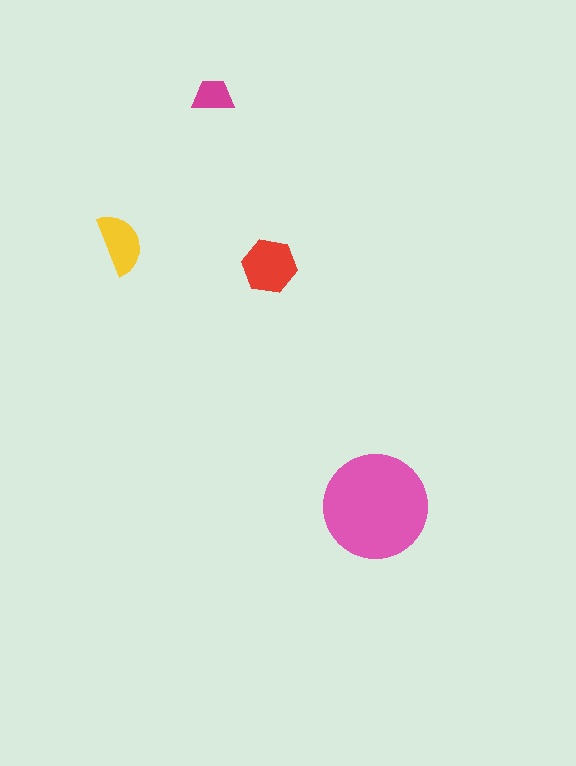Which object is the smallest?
The magenta trapezoid.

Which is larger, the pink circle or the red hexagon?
The pink circle.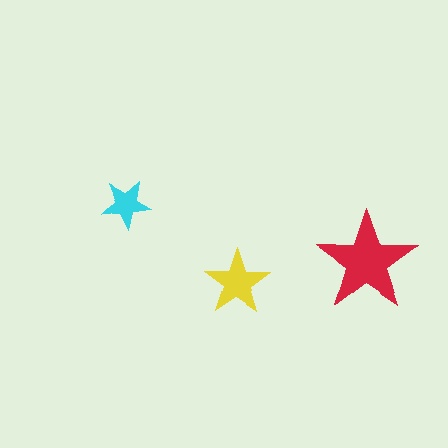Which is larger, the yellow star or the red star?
The red one.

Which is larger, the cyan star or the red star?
The red one.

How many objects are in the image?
There are 3 objects in the image.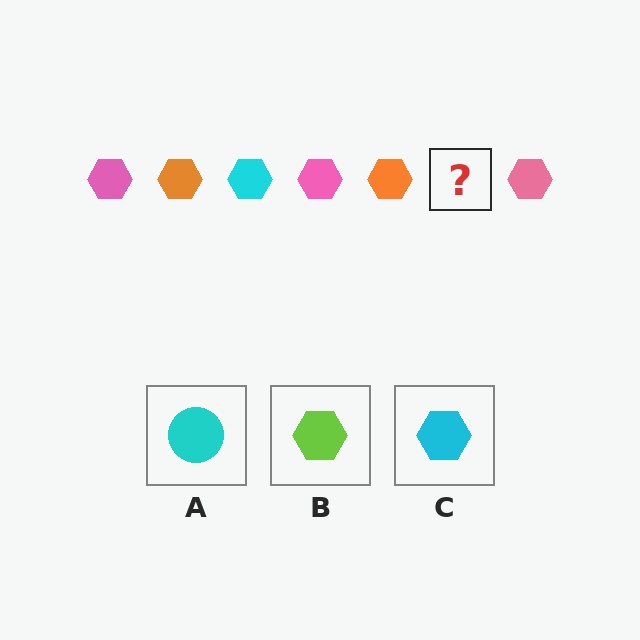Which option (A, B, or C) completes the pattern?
C.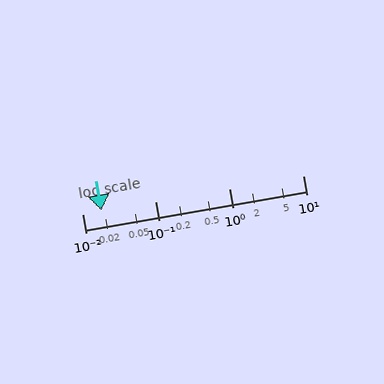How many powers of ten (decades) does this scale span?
The scale spans 3 decades, from 0.01 to 10.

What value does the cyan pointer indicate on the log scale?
The pointer indicates approximately 0.018.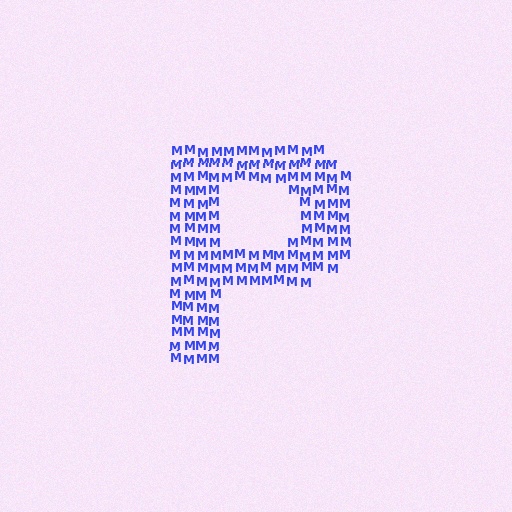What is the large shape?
The large shape is the letter P.